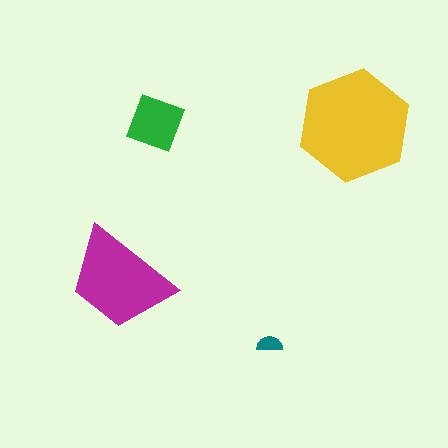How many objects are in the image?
There are 4 objects in the image.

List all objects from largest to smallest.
The yellow hexagon, the magenta trapezoid, the green diamond, the teal semicircle.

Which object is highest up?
The green diamond is topmost.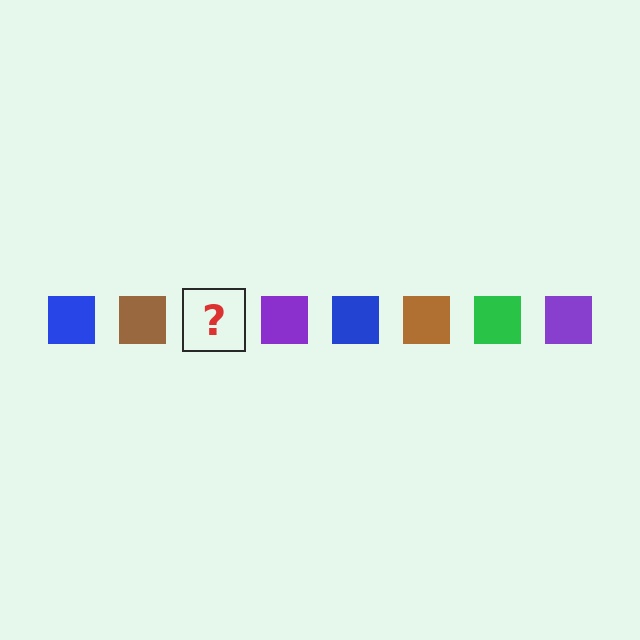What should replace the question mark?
The question mark should be replaced with a green square.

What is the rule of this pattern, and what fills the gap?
The rule is that the pattern cycles through blue, brown, green, purple squares. The gap should be filled with a green square.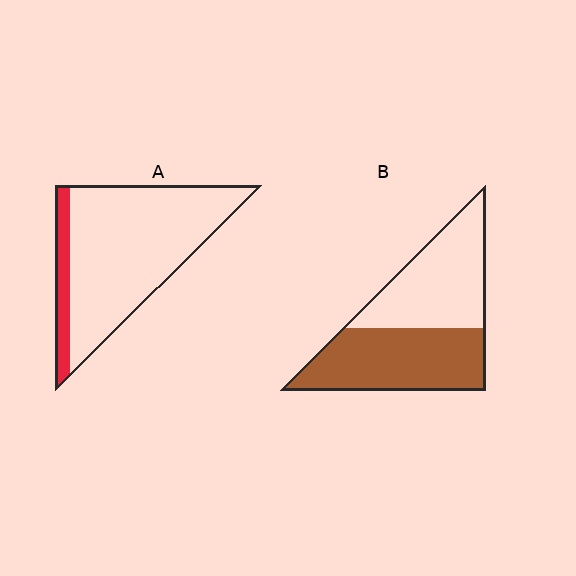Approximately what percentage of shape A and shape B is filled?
A is approximately 15% and B is approximately 50%.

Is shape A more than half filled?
No.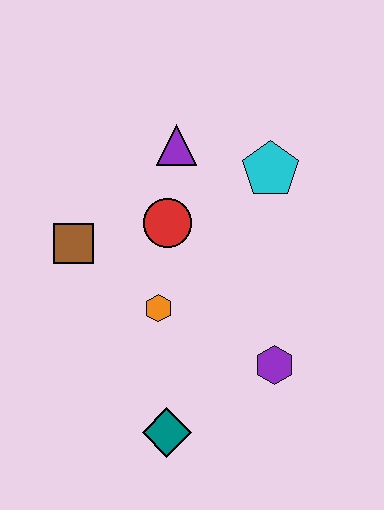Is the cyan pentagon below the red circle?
No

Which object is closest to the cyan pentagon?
The purple triangle is closest to the cyan pentagon.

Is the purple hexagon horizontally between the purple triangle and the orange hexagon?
No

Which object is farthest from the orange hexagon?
The cyan pentagon is farthest from the orange hexagon.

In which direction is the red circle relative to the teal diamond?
The red circle is above the teal diamond.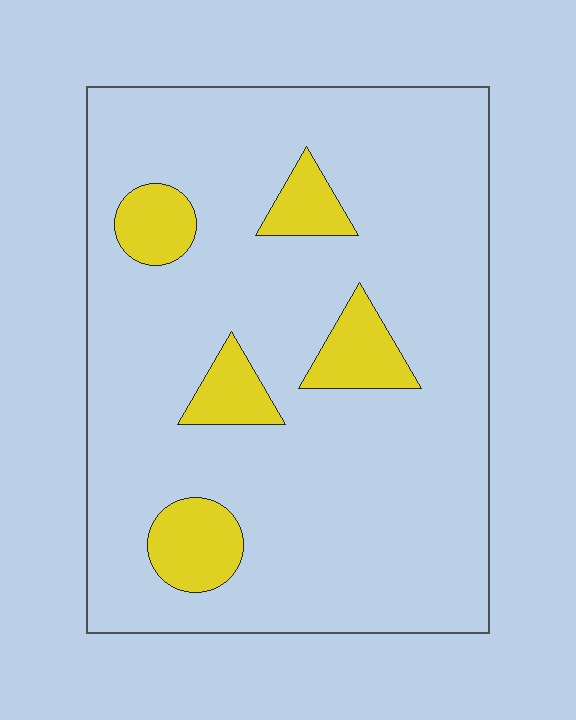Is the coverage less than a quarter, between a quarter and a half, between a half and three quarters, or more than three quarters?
Less than a quarter.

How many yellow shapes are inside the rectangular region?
5.